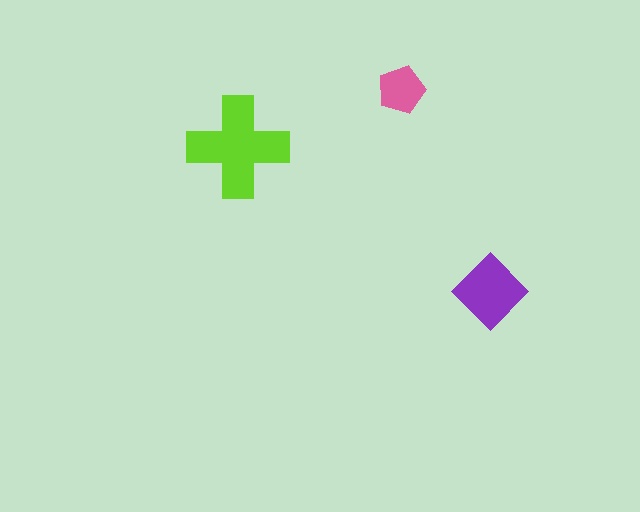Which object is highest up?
The pink pentagon is topmost.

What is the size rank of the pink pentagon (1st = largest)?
3rd.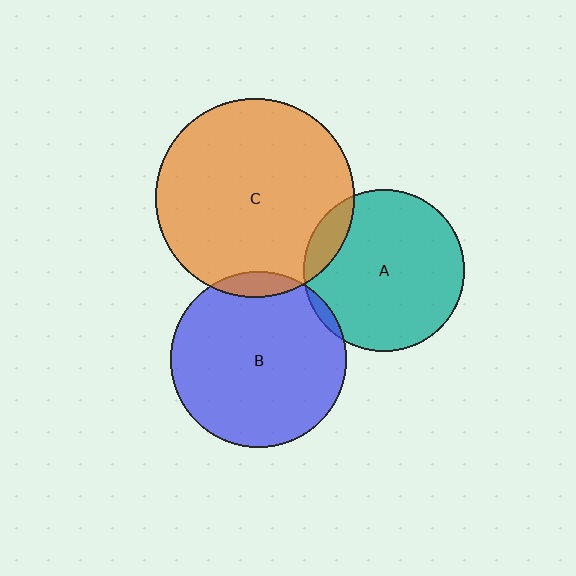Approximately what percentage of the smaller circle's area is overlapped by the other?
Approximately 5%.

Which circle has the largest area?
Circle C (orange).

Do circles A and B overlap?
Yes.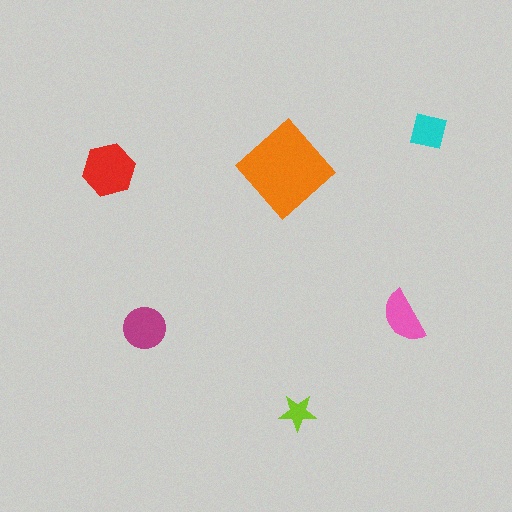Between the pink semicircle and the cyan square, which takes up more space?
The pink semicircle.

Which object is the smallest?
The lime star.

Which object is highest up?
The cyan square is topmost.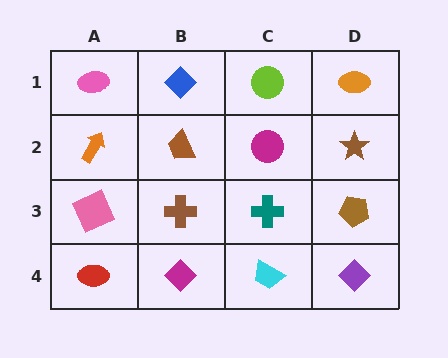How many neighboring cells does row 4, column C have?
3.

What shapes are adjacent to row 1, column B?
A brown trapezoid (row 2, column B), a pink ellipse (row 1, column A), a lime circle (row 1, column C).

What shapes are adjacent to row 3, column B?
A brown trapezoid (row 2, column B), a magenta diamond (row 4, column B), a pink square (row 3, column A), a teal cross (row 3, column C).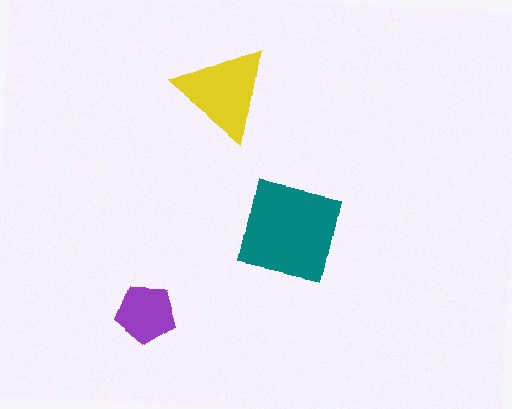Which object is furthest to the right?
The teal square is rightmost.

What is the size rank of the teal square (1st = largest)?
1st.